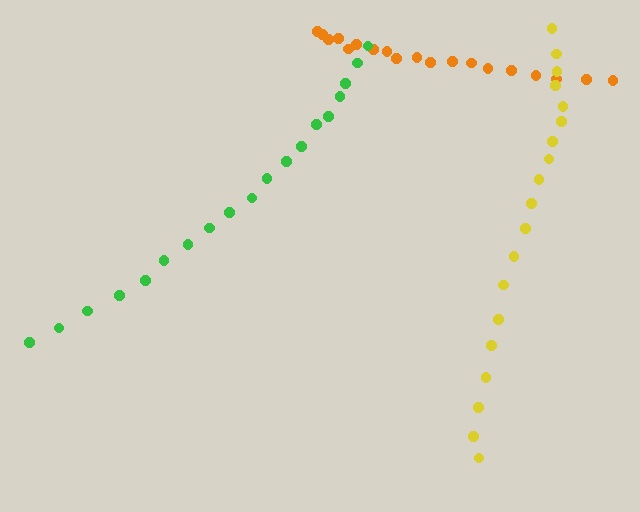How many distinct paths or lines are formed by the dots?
There are 3 distinct paths.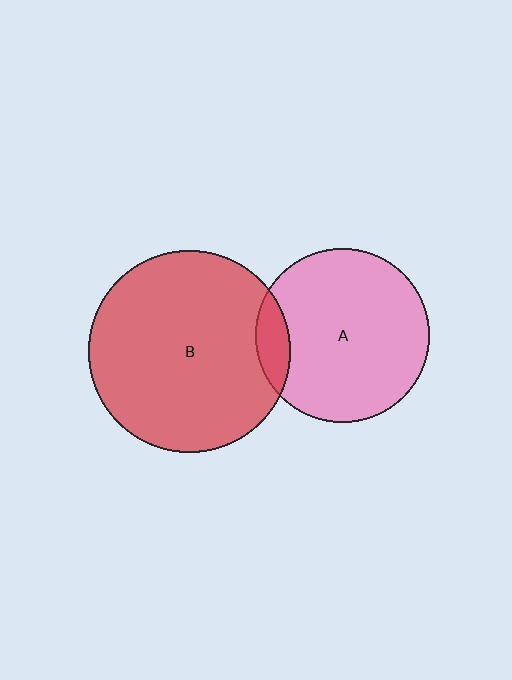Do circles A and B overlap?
Yes.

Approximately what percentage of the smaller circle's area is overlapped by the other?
Approximately 10%.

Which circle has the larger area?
Circle B (red).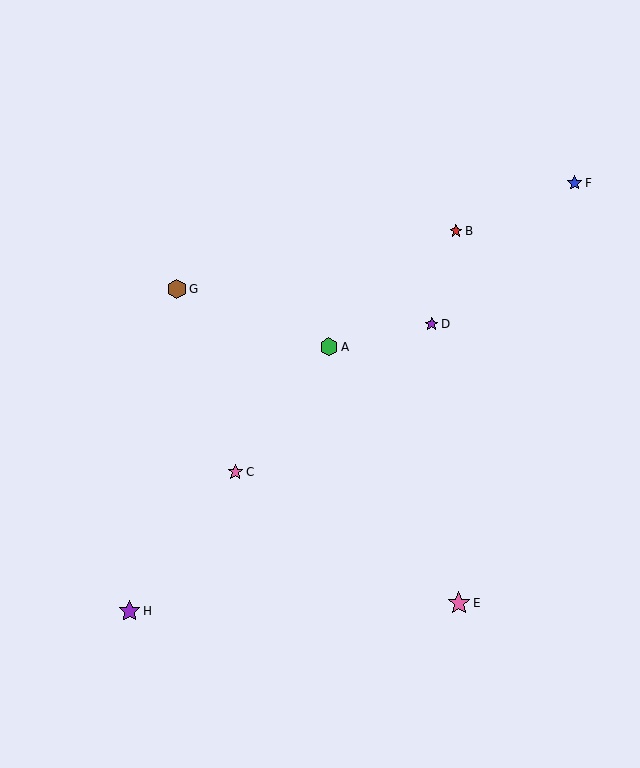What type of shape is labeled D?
Shape D is a purple star.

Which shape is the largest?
The pink star (labeled E) is the largest.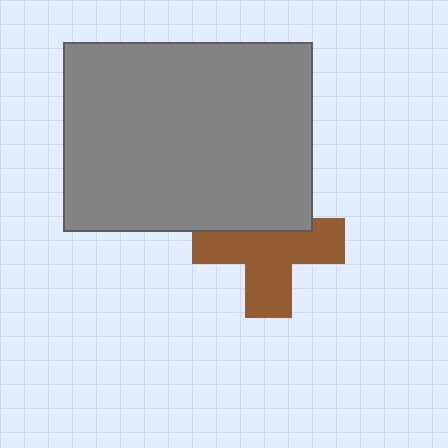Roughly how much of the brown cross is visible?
Most of it is visible (roughly 65%).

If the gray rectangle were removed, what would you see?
You would see the complete brown cross.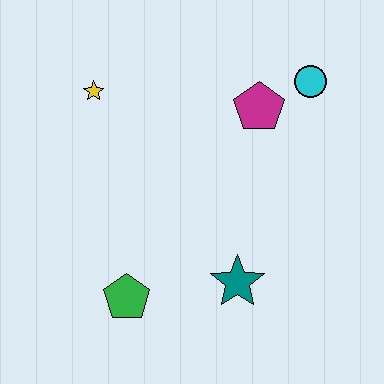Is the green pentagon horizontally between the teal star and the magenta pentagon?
No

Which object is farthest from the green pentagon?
The cyan circle is farthest from the green pentagon.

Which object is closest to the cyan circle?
The magenta pentagon is closest to the cyan circle.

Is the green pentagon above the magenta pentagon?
No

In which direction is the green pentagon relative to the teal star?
The green pentagon is to the left of the teal star.